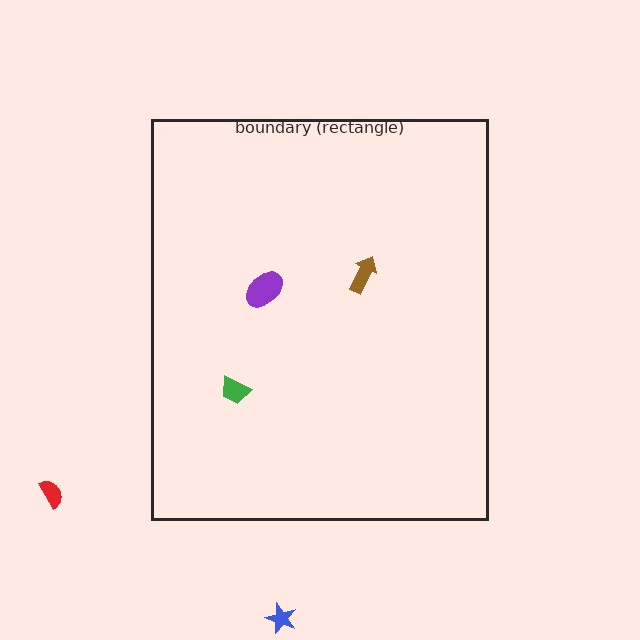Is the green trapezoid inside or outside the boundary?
Inside.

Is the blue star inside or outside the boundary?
Outside.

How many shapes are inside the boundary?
3 inside, 2 outside.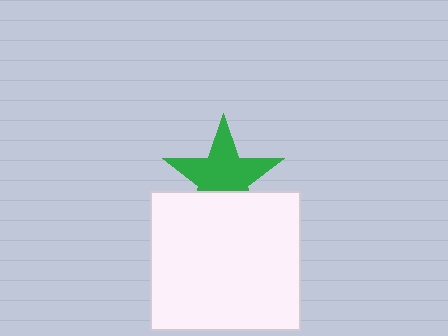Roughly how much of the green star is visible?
Most of it is visible (roughly 69%).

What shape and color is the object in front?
The object in front is a white rectangle.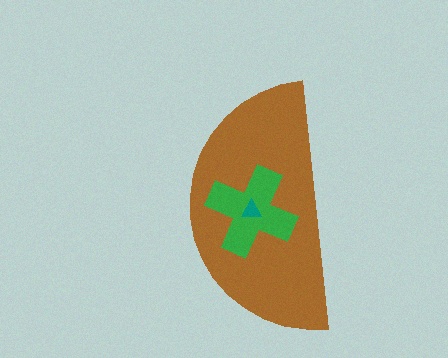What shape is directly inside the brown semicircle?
The green cross.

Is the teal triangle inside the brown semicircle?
Yes.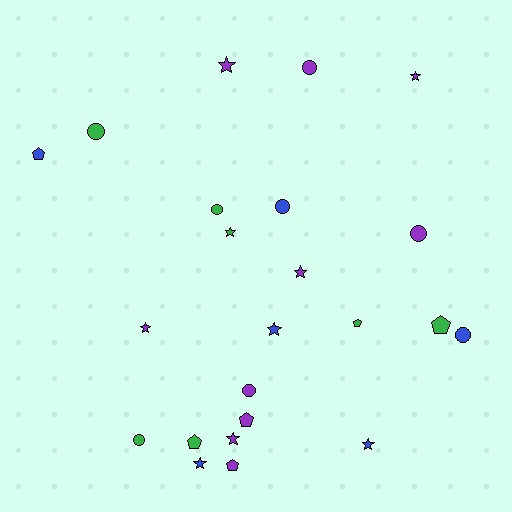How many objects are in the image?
There are 23 objects.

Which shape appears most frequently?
Star, with 9 objects.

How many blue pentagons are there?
There is 1 blue pentagon.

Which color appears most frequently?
Purple, with 10 objects.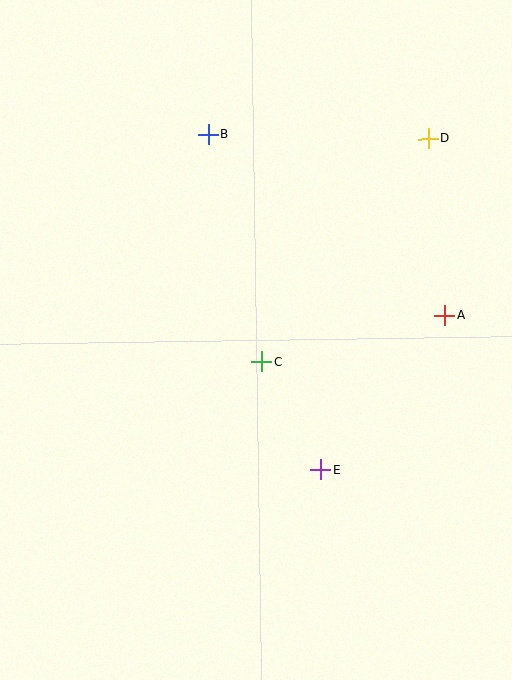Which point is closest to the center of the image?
Point C at (262, 362) is closest to the center.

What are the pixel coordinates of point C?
Point C is at (262, 362).